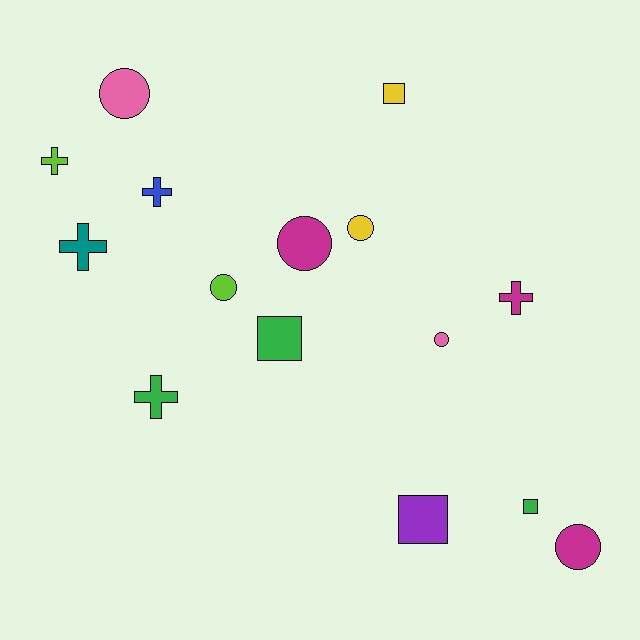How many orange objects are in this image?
There are no orange objects.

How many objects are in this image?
There are 15 objects.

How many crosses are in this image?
There are 5 crosses.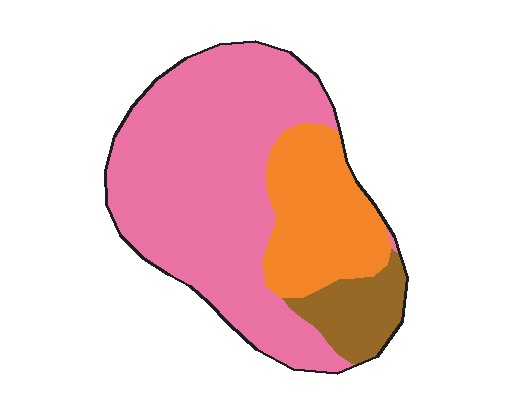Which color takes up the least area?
Brown, at roughly 10%.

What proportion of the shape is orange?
Orange takes up about one quarter (1/4) of the shape.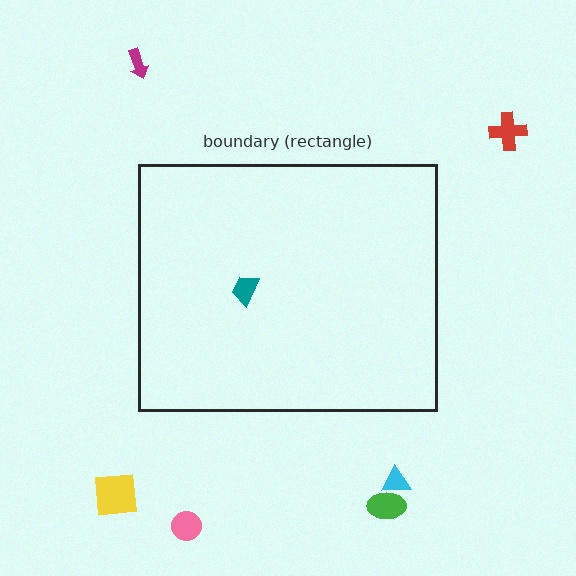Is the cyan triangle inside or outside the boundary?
Outside.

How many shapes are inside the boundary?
1 inside, 6 outside.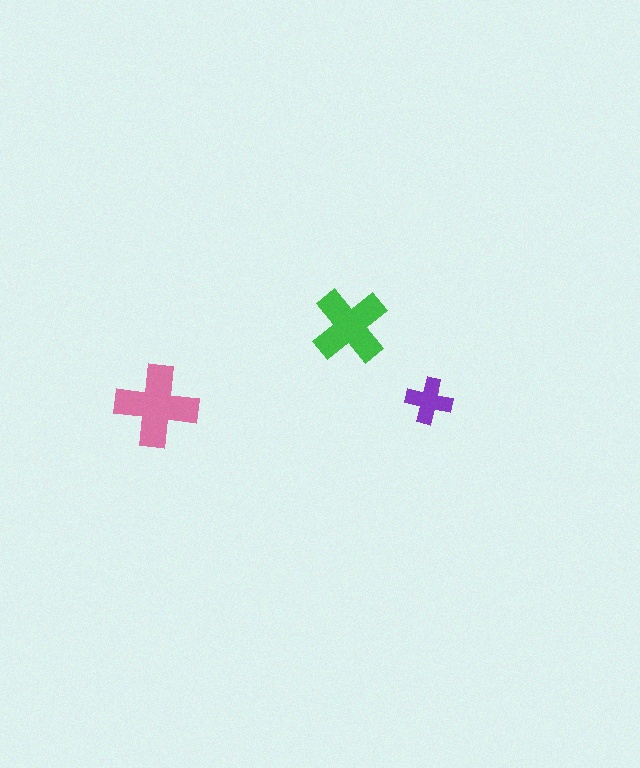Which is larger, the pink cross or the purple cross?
The pink one.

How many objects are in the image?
There are 3 objects in the image.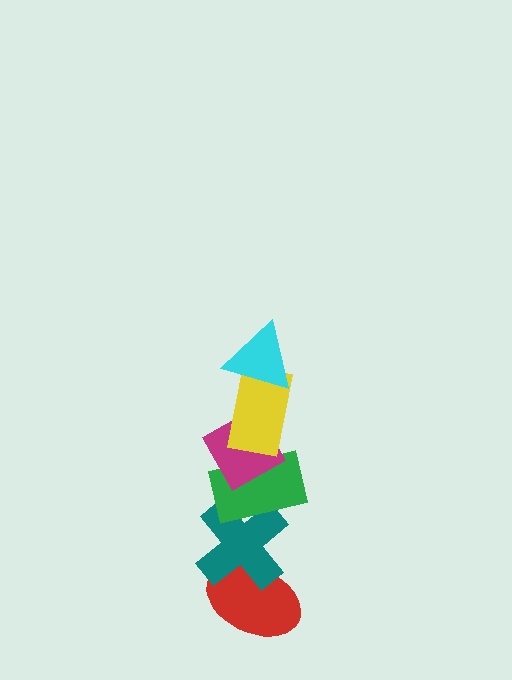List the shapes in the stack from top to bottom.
From top to bottom: the cyan triangle, the yellow rectangle, the magenta diamond, the green rectangle, the teal cross, the red ellipse.